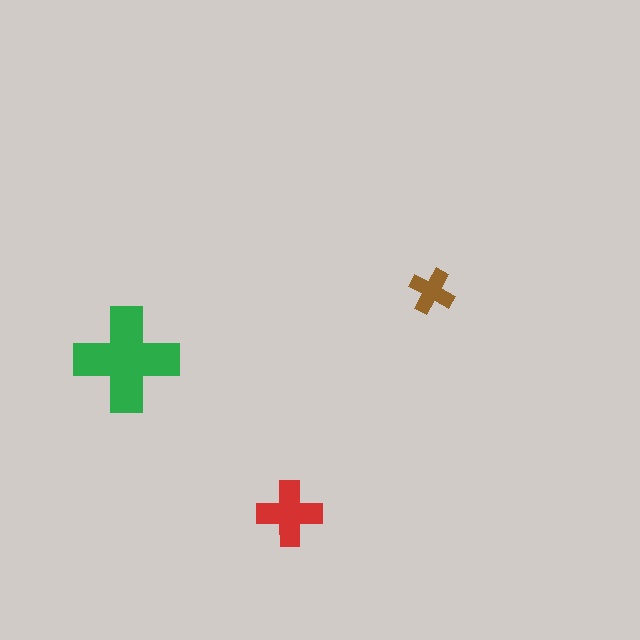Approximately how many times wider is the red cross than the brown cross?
About 1.5 times wider.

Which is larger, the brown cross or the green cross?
The green one.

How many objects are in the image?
There are 3 objects in the image.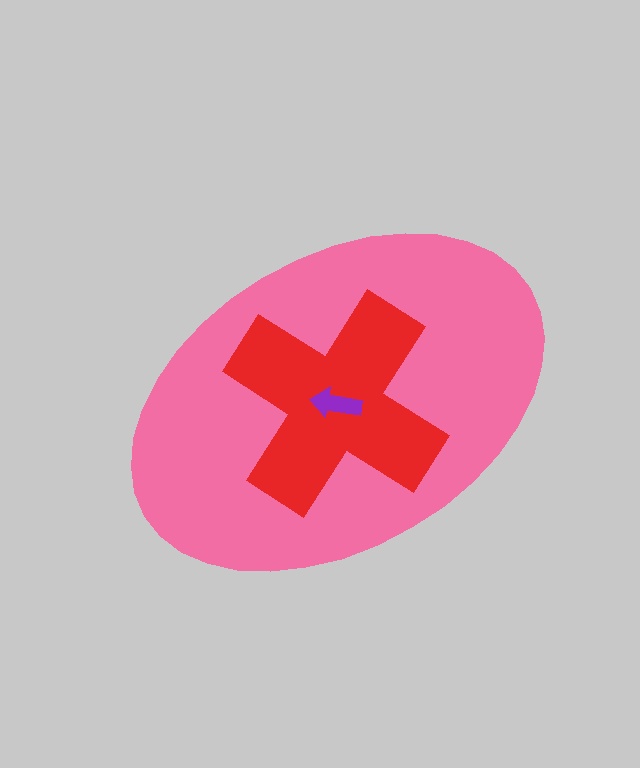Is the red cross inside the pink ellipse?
Yes.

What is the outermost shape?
The pink ellipse.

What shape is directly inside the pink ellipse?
The red cross.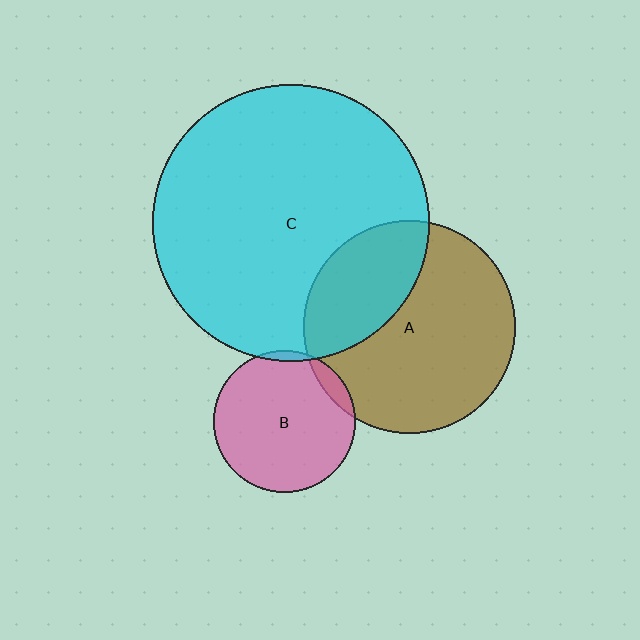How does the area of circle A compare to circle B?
Approximately 2.2 times.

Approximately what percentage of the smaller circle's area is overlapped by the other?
Approximately 5%.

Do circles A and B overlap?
Yes.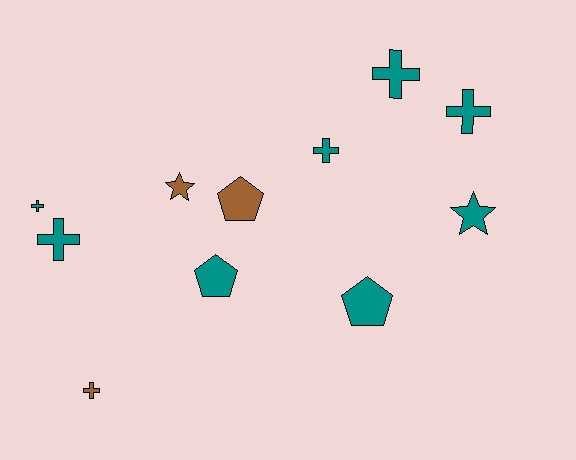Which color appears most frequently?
Teal, with 8 objects.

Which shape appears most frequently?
Cross, with 6 objects.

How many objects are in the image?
There are 11 objects.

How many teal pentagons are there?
There are 2 teal pentagons.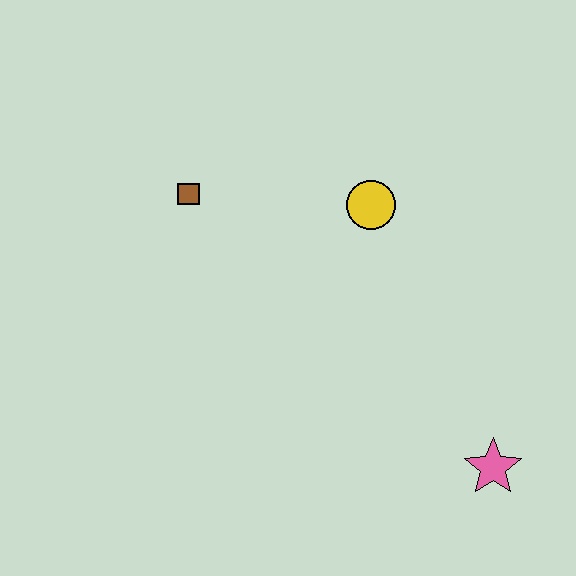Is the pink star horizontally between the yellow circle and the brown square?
No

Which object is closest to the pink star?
The yellow circle is closest to the pink star.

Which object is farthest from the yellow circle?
The pink star is farthest from the yellow circle.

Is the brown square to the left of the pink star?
Yes